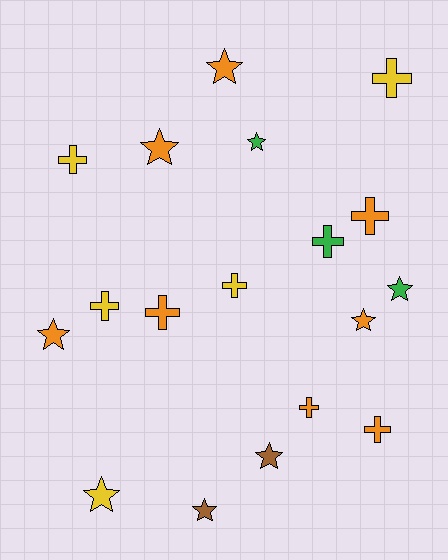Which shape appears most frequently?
Star, with 9 objects.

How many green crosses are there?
There is 1 green cross.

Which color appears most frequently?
Orange, with 8 objects.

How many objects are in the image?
There are 18 objects.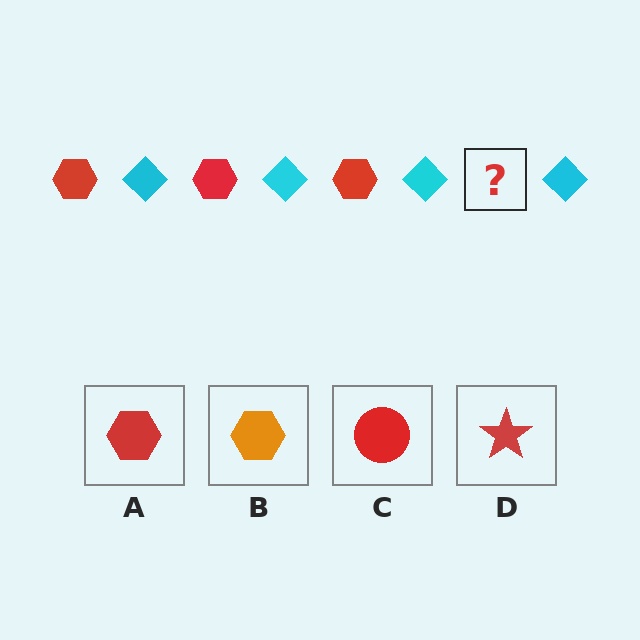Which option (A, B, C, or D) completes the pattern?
A.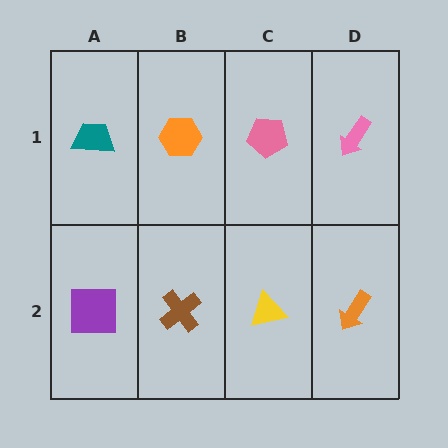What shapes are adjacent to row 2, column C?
A pink pentagon (row 1, column C), a brown cross (row 2, column B), an orange arrow (row 2, column D).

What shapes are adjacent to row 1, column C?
A yellow triangle (row 2, column C), an orange hexagon (row 1, column B), a pink arrow (row 1, column D).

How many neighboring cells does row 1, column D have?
2.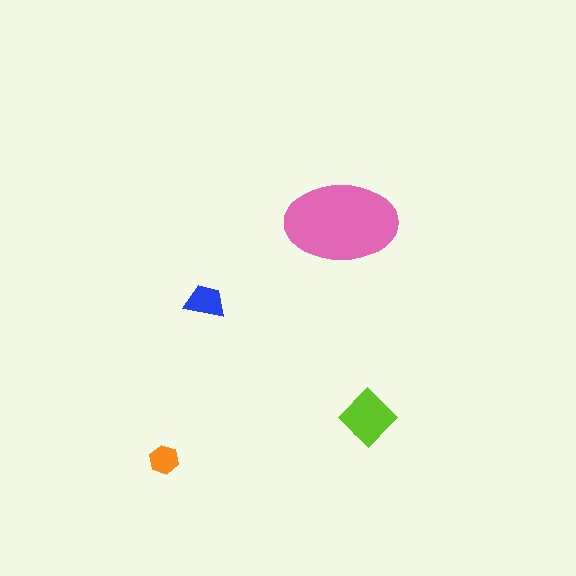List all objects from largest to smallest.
The pink ellipse, the lime diamond, the blue trapezoid, the orange hexagon.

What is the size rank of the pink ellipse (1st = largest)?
1st.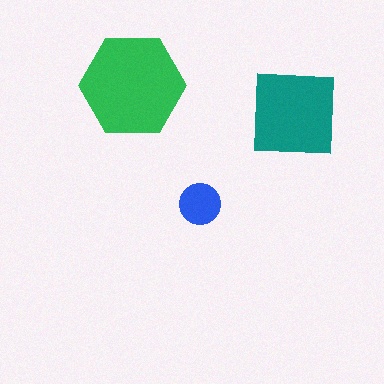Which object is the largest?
The green hexagon.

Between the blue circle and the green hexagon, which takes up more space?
The green hexagon.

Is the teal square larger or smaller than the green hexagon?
Smaller.